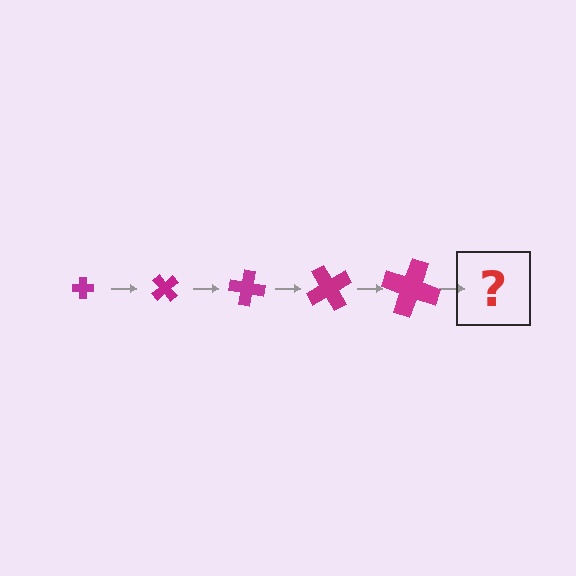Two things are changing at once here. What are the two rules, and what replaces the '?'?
The two rules are that the cross grows larger each step and it rotates 50 degrees each step. The '?' should be a cross, larger than the previous one and rotated 250 degrees from the start.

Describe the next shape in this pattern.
It should be a cross, larger than the previous one and rotated 250 degrees from the start.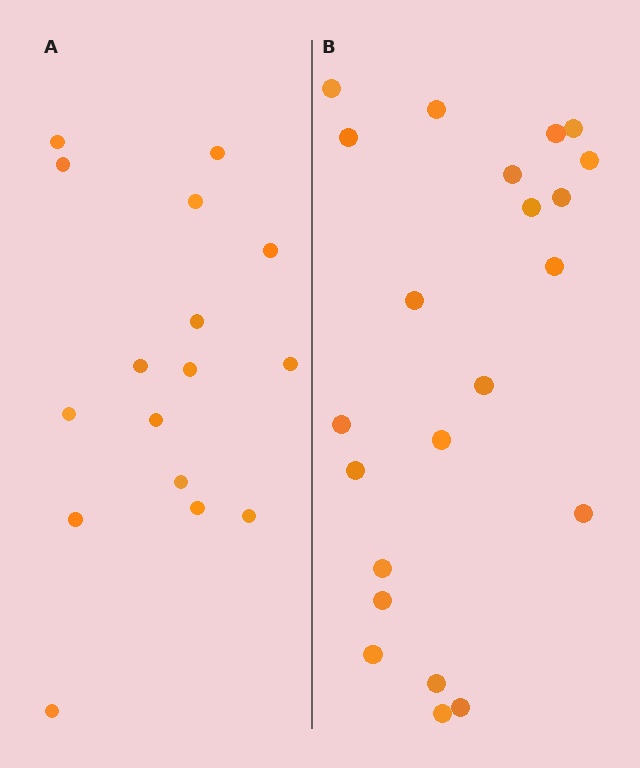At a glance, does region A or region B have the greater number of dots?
Region B (the right region) has more dots.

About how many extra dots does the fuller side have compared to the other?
Region B has about 6 more dots than region A.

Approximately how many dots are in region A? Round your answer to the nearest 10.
About 20 dots. (The exact count is 16, which rounds to 20.)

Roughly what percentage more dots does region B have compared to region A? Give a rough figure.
About 40% more.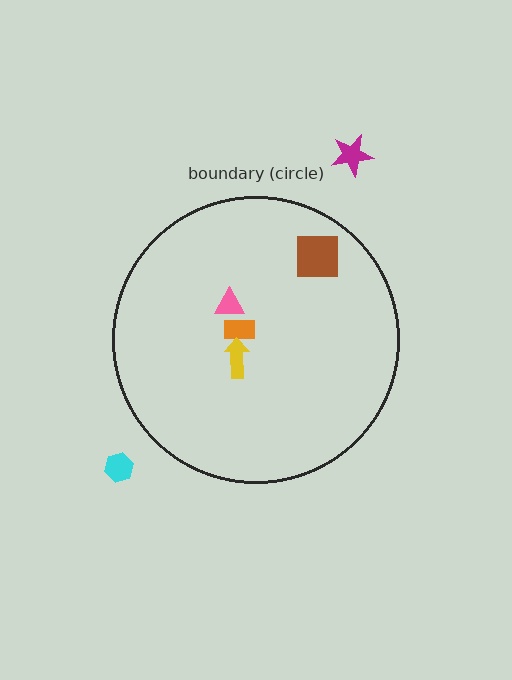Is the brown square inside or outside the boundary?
Inside.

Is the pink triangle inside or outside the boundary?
Inside.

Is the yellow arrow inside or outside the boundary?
Inside.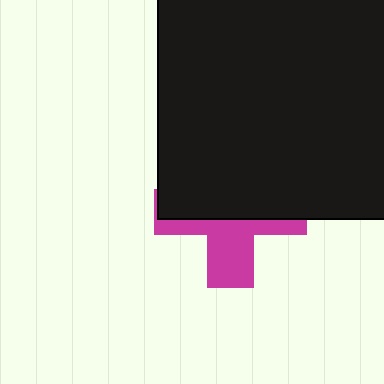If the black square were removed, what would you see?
You would see the complete magenta cross.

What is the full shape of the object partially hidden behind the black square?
The partially hidden object is a magenta cross.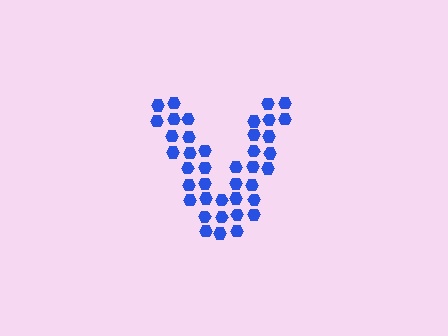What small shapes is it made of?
It is made of small hexagons.